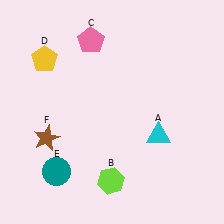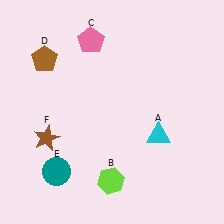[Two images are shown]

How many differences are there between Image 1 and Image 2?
There is 1 difference between the two images.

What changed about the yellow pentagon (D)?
In Image 1, D is yellow. In Image 2, it changed to brown.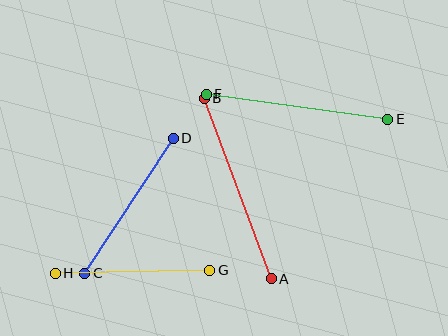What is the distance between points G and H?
The distance is approximately 154 pixels.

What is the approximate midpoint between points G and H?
The midpoint is at approximately (133, 272) pixels.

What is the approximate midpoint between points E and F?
The midpoint is at approximately (297, 107) pixels.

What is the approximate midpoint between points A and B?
The midpoint is at approximately (238, 188) pixels.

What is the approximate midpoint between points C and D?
The midpoint is at approximately (129, 206) pixels.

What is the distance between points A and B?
The distance is approximately 193 pixels.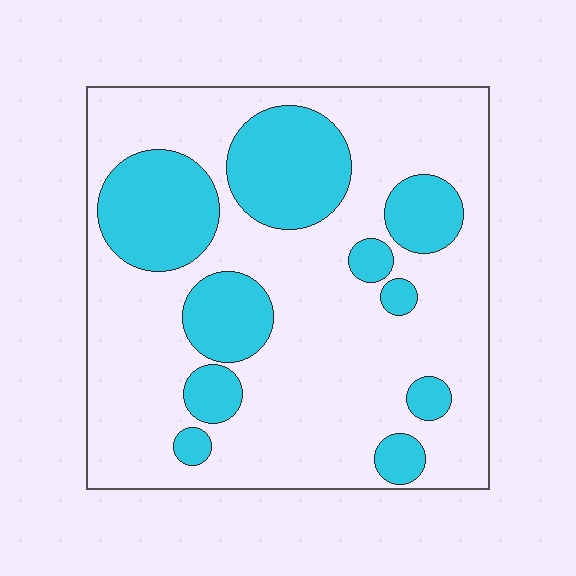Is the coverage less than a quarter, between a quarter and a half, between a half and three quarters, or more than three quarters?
Between a quarter and a half.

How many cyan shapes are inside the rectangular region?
10.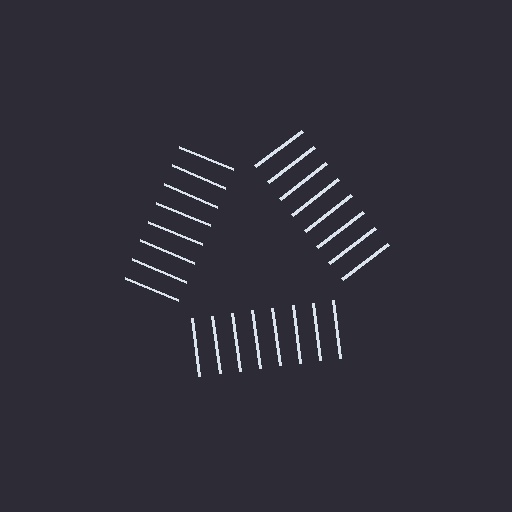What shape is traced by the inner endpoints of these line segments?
An illusory triangle — the line segments terminate on its edges but no continuous stroke is drawn.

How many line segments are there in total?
24 — 8 along each of the 3 edges.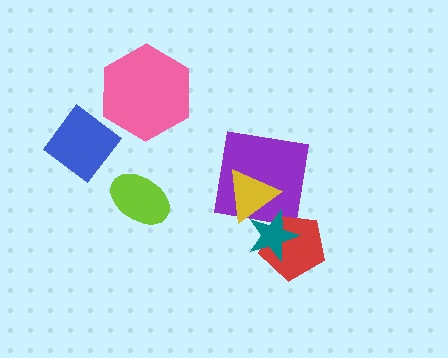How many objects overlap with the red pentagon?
1 object overlaps with the red pentagon.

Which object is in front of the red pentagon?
The teal star is in front of the red pentagon.